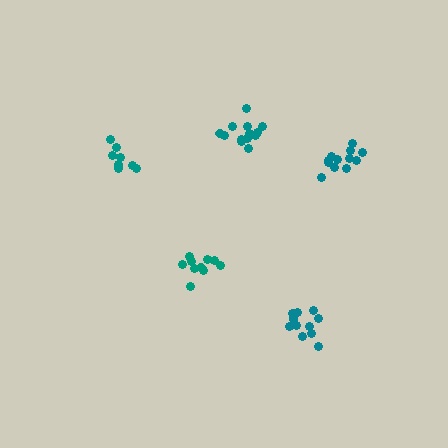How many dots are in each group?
Group 1: 10 dots, Group 2: 10 dots, Group 3: 13 dots, Group 4: 12 dots, Group 5: 11 dots (56 total).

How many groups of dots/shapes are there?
There are 5 groups.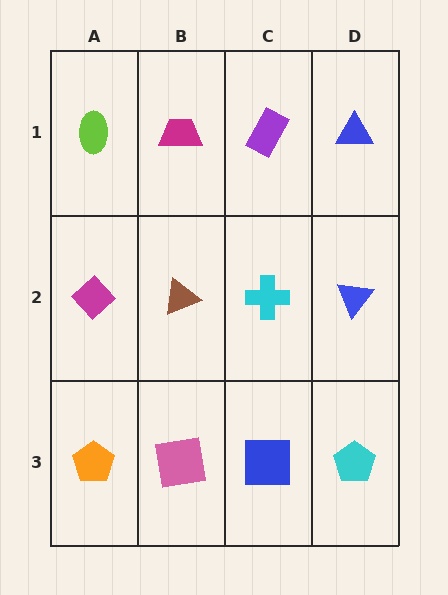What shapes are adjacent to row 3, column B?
A brown triangle (row 2, column B), an orange pentagon (row 3, column A), a blue square (row 3, column C).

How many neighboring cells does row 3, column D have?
2.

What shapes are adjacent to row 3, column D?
A blue triangle (row 2, column D), a blue square (row 3, column C).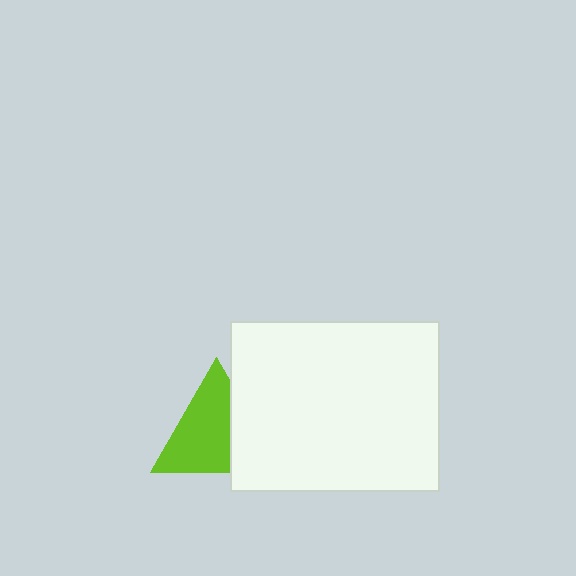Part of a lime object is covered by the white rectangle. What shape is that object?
It is a triangle.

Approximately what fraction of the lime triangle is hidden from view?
Roughly 33% of the lime triangle is hidden behind the white rectangle.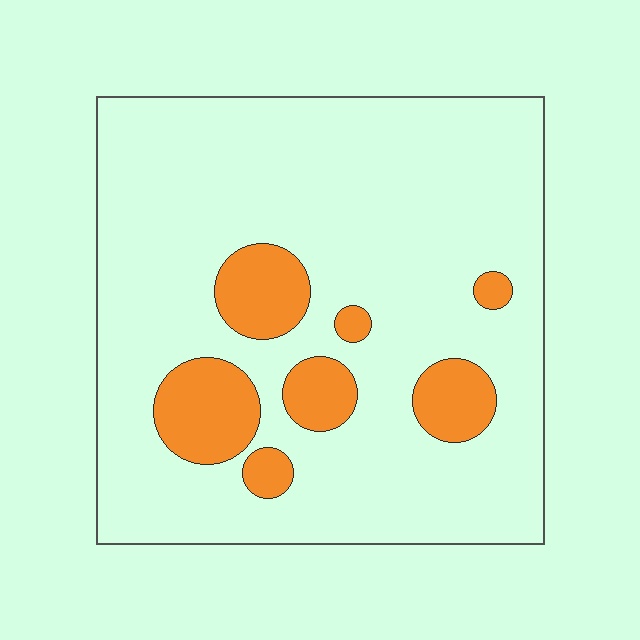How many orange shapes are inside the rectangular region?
7.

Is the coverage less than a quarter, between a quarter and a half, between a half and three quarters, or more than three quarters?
Less than a quarter.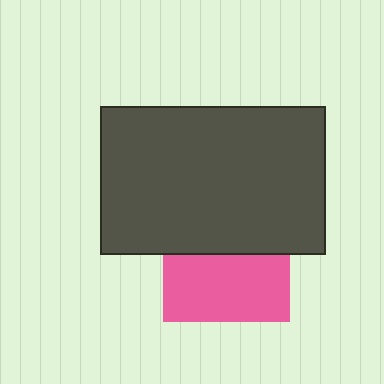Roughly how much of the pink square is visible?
About half of it is visible (roughly 52%).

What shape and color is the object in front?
The object in front is a dark gray rectangle.